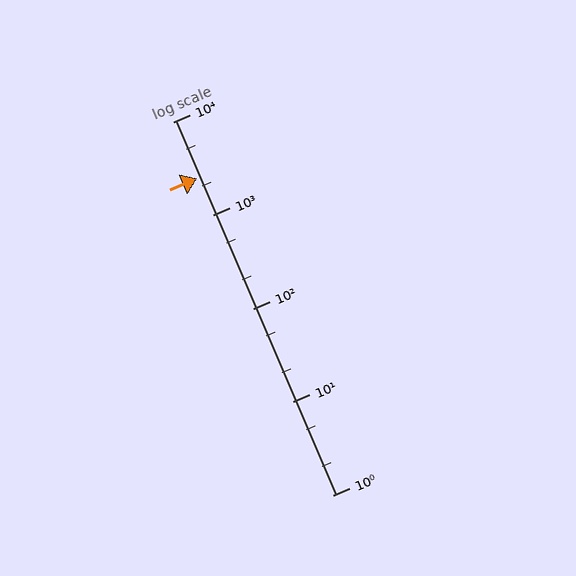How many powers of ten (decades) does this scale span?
The scale spans 4 decades, from 1 to 10000.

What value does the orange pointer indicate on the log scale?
The pointer indicates approximately 2500.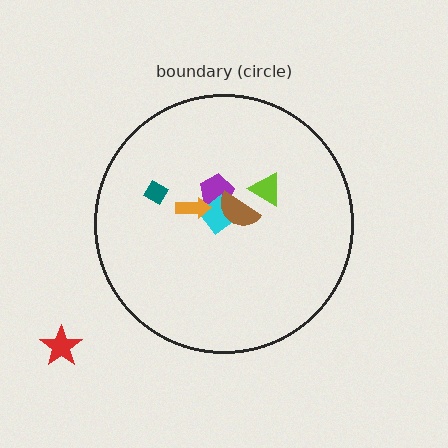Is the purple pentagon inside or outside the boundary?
Inside.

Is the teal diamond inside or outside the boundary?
Inside.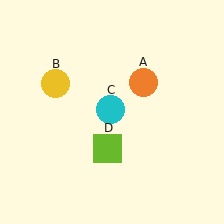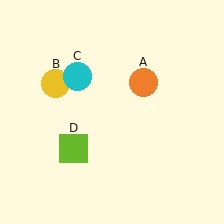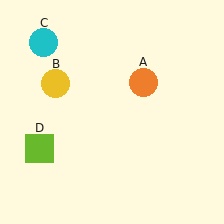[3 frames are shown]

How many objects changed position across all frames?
2 objects changed position: cyan circle (object C), lime square (object D).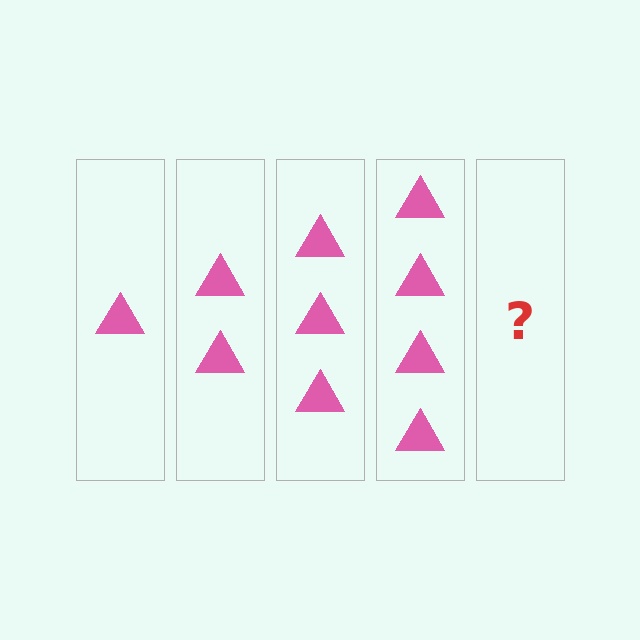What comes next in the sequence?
The next element should be 5 triangles.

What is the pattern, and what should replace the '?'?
The pattern is that each step adds one more triangle. The '?' should be 5 triangles.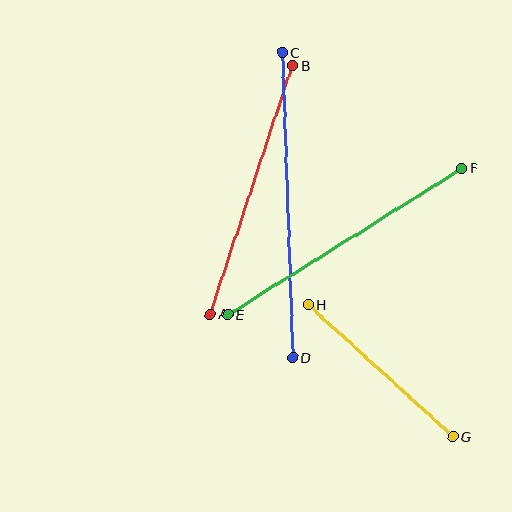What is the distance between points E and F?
The distance is approximately 276 pixels.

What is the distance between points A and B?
The distance is approximately 261 pixels.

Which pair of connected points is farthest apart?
Points C and D are farthest apart.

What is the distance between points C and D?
The distance is approximately 305 pixels.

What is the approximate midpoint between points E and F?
The midpoint is at approximately (345, 241) pixels.